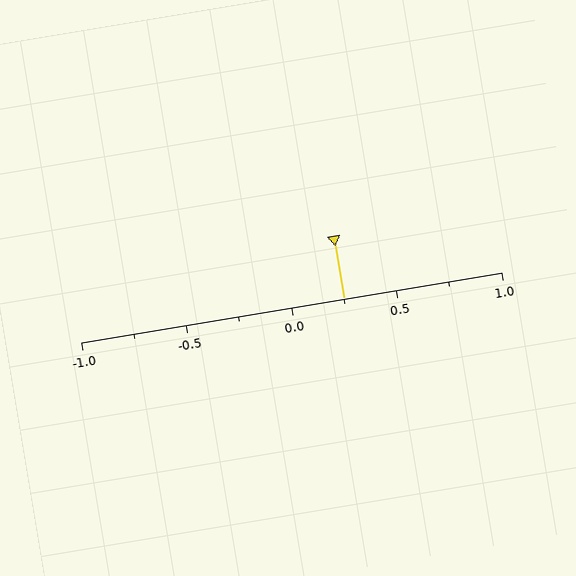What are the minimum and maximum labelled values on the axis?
The axis runs from -1.0 to 1.0.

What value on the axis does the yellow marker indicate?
The marker indicates approximately 0.25.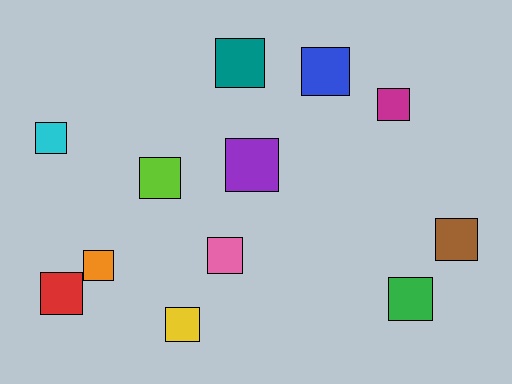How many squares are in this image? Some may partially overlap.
There are 12 squares.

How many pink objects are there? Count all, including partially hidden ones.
There is 1 pink object.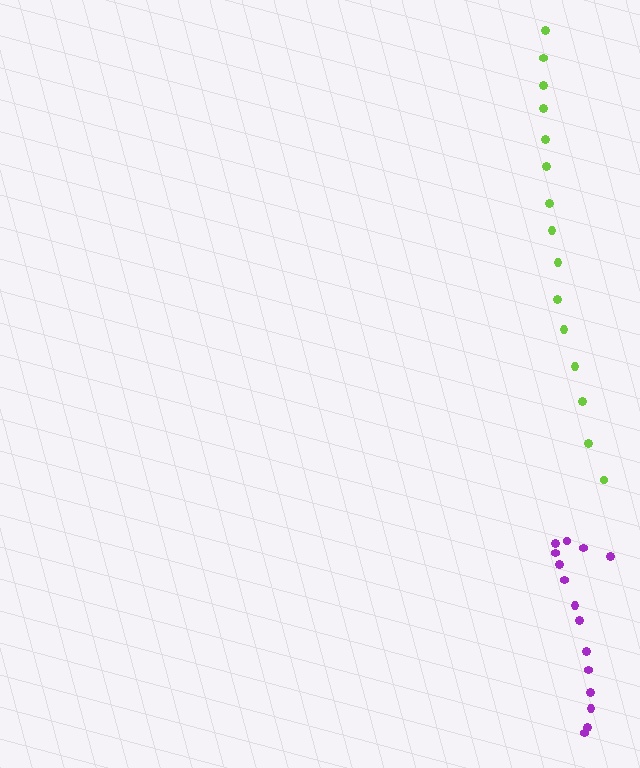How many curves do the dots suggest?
There are 2 distinct paths.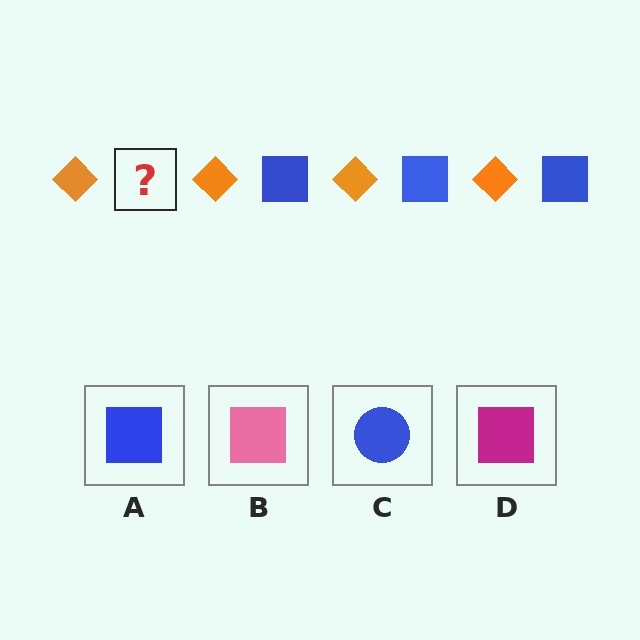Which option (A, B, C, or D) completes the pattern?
A.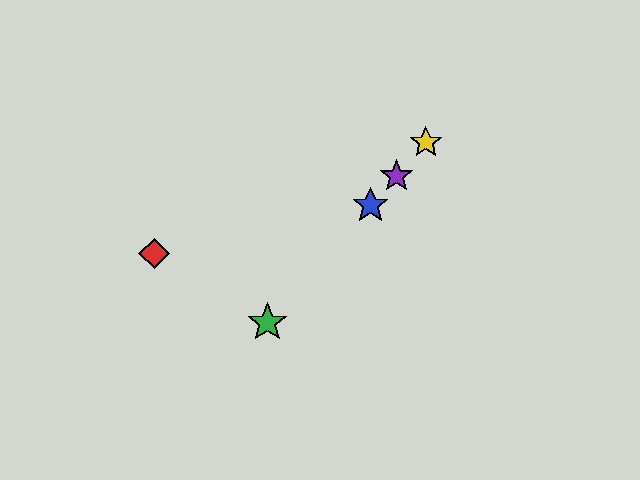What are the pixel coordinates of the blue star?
The blue star is at (371, 205).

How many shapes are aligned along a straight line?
4 shapes (the blue star, the green star, the yellow star, the purple star) are aligned along a straight line.